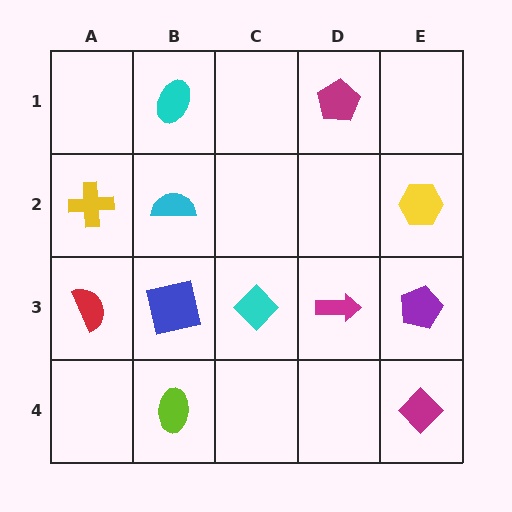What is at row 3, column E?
A purple pentagon.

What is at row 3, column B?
A blue square.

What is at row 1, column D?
A magenta pentagon.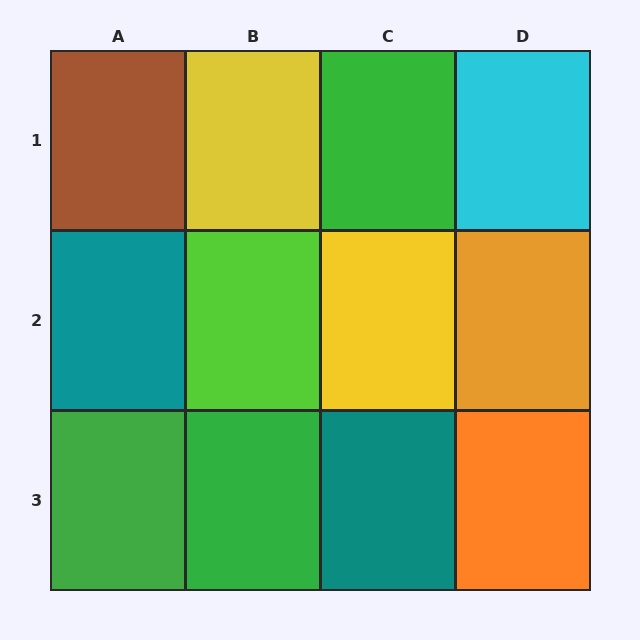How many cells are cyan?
1 cell is cyan.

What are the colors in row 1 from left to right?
Brown, yellow, green, cyan.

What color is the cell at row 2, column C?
Yellow.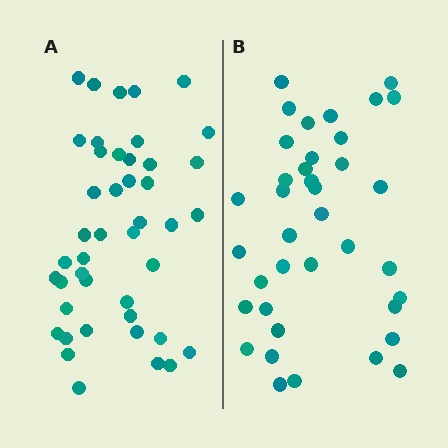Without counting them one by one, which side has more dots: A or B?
Region A (the left region) has more dots.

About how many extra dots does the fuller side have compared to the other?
Region A has about 6 more dots than region B.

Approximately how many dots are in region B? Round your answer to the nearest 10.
About 40 dots. (The exact count is 38, which rounds to 40.)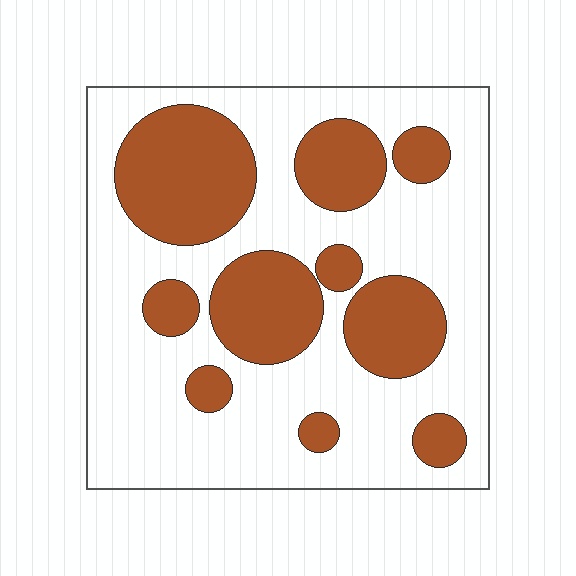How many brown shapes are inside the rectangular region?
10.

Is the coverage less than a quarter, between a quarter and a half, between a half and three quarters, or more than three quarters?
Between a quarter and a half.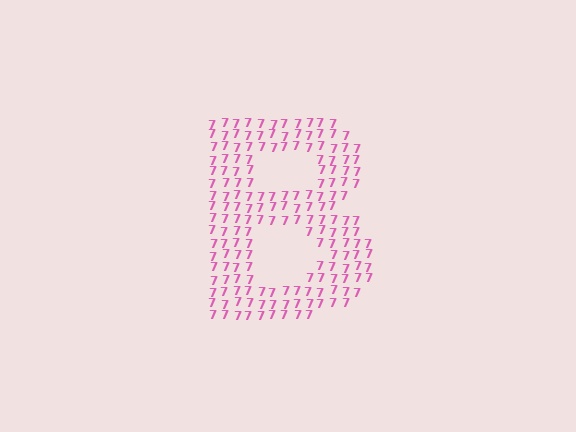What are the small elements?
The small elements are digit 7's.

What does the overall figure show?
The overall figure shows the letter B.